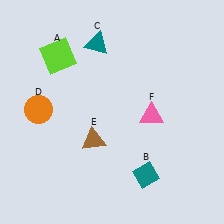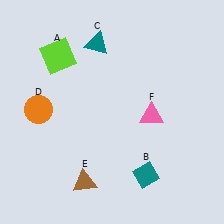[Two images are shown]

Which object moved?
The brown triangle (E) moved down.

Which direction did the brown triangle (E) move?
The brown triangle (E) moved down.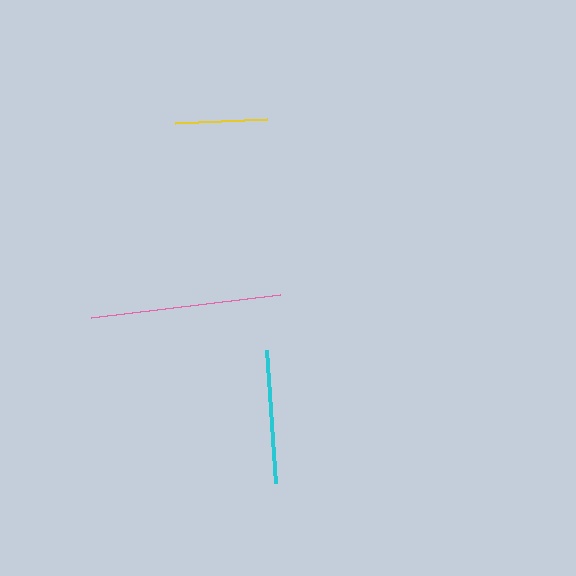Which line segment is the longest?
The pink line is the longest at approximately 191 pixels.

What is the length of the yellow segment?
The yellow segment is approximately 91 pixels long.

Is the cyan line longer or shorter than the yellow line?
The cyan line is longer than the yellow line.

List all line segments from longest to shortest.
From longest to shortest: pink, cyan, yellow.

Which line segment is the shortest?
The yellow line is the shortest at approximately 91 pixels.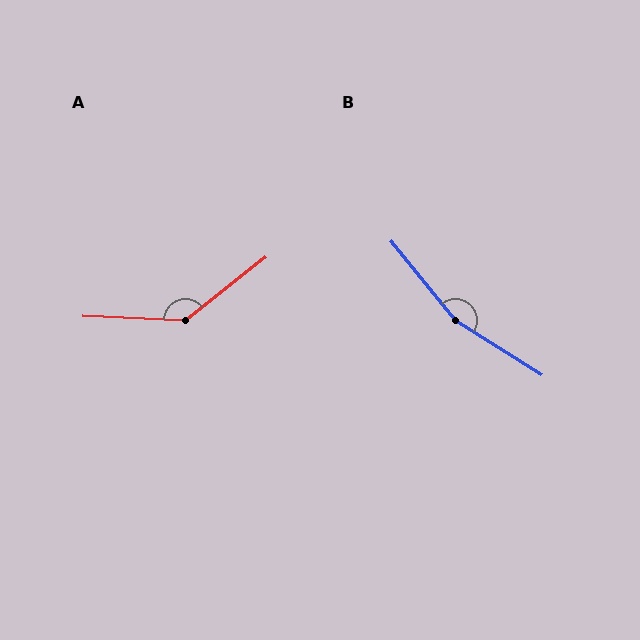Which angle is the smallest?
A, at approximately 140 degrees.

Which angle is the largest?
B, at approximately 161 degrees.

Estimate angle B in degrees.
Approximately 161 degrees.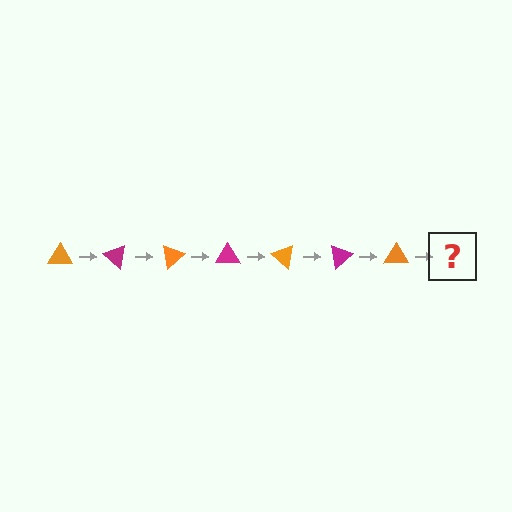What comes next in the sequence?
The next element should be a magenta triangle, rotated 280 degrees from the start.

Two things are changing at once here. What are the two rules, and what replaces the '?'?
The two rules are that it rotates 40 degrees each step and the color cycles through orange and magenta. The '?' should be a magenta triangle, rotated 280 degrees from the start.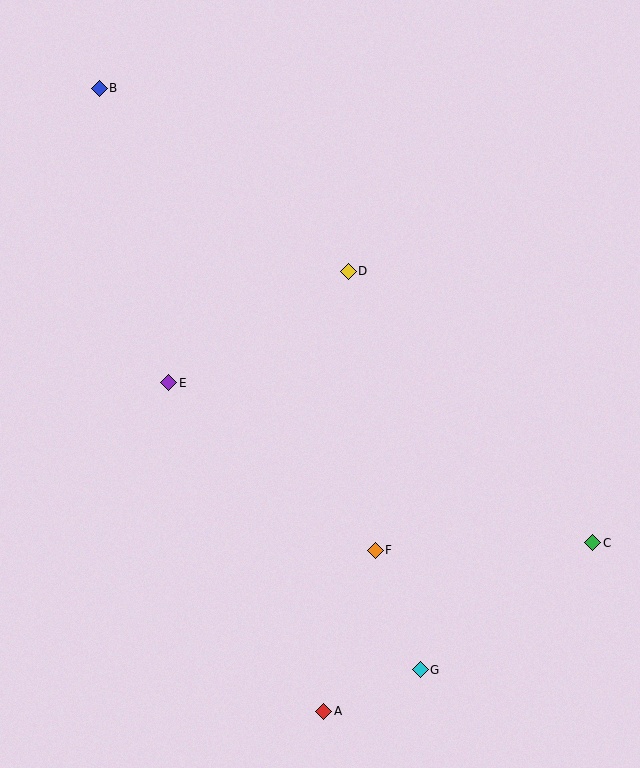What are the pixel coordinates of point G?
Point G is at (420, 670).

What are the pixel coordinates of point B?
Point B is at (99, 88).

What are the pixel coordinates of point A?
Point A is at (324, 711).